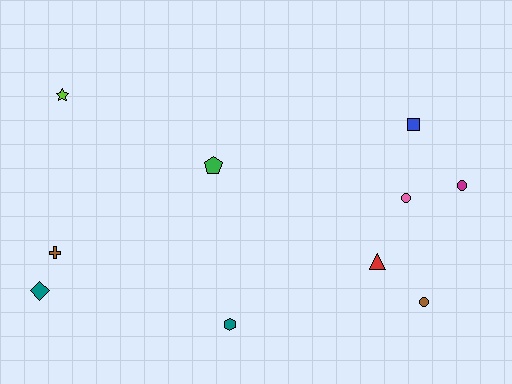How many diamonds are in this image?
There is 1 diamond.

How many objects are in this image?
There are 10 objects.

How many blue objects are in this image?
There is 1 blue object.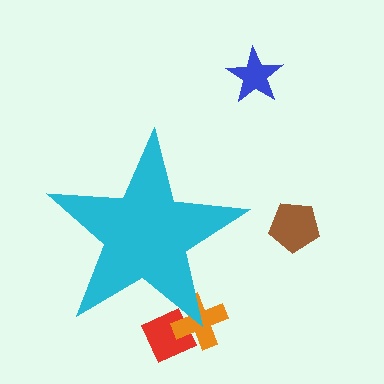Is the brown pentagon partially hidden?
No, the brown pentagon is fully visible.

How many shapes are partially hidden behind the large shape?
2 shapes are partially hidden.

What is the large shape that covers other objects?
A cyan star.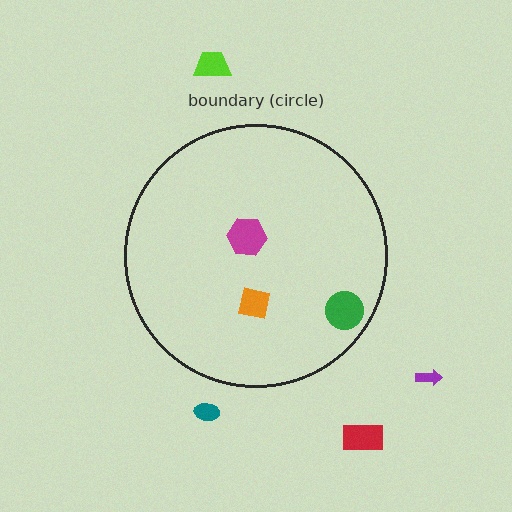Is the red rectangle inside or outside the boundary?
Outside.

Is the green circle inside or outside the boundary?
Inside.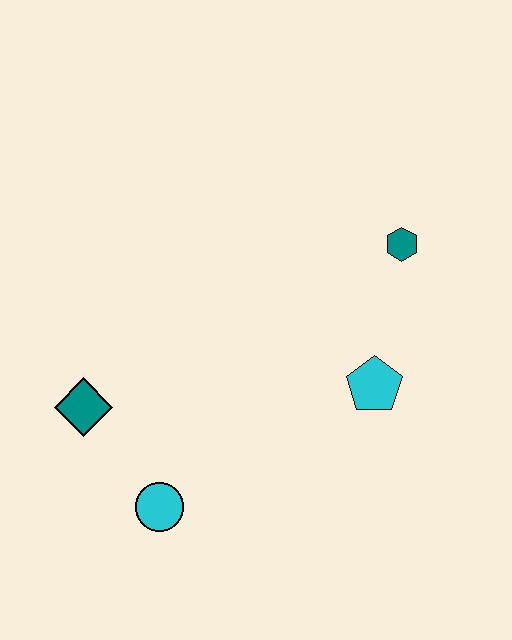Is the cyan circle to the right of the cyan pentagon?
No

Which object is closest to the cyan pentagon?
The teal hexagon is closest to the cyan pentagon.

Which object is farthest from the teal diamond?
The teal hexagon is farthest from the teal diamond.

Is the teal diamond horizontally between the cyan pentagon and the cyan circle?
No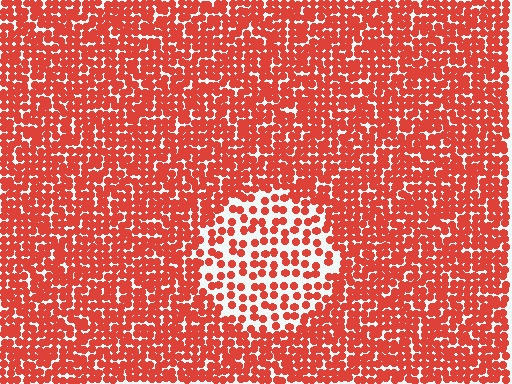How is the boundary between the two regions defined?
The boundary is defined by a change in element density (approximately 2.1x ratio). All elements are the same color, size, and shape.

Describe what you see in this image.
The image contains small red elements arranged at two different densities. A circle-shaped region is visible where the elements are less densely packed than the surrounding area.